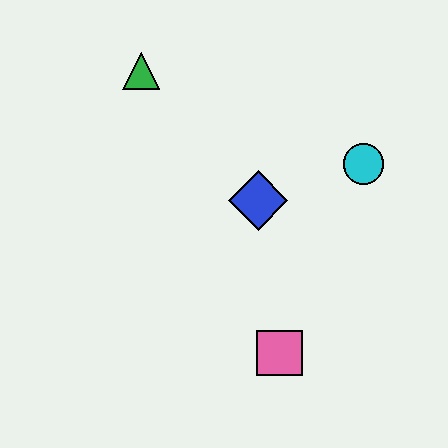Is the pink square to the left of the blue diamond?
No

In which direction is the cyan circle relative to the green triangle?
The cyan circle is to the right of the green triangle.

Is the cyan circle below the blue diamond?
No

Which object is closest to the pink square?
The blue diamond is closest to the pink square.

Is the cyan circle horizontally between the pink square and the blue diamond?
No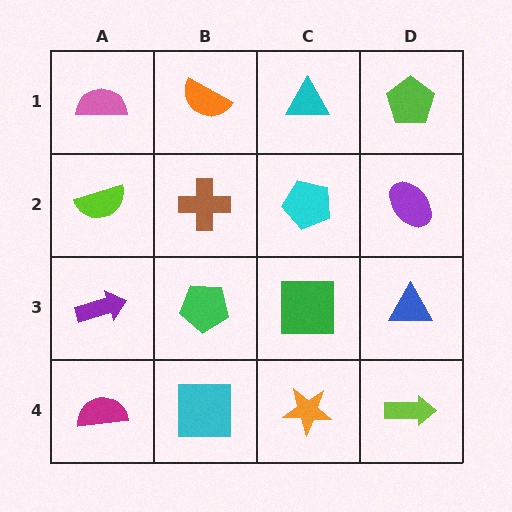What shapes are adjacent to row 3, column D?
A purple ellipse (row 2, column D), a lime arrow (row 4, column D), a green square (row 3, column C).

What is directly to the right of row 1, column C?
A lime pentagon.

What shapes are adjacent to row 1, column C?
A cyan pentagon (row 2, column C), an orange semicircle (row 1, column B), a lime pentagon (row 1, column D).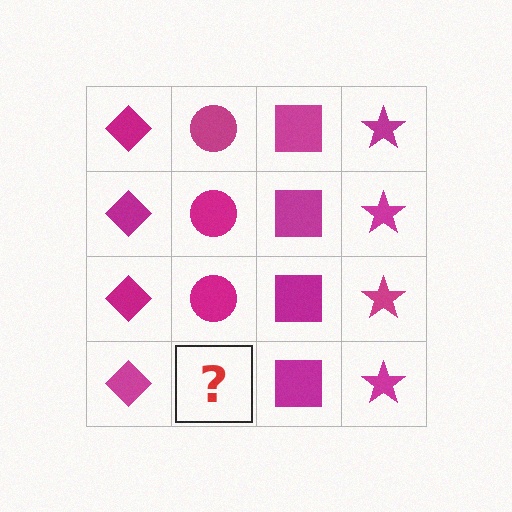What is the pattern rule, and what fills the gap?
The rule is that each column has a consistent shape. The gap should be filled with a magenta circle.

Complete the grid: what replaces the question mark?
The question mark should be replaced with a magenta circle.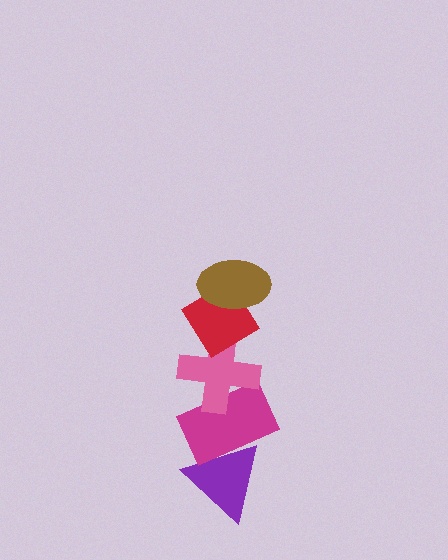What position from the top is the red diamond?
The red diamond is 2nd from the top.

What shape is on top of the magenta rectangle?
The pink cross is on top of the magenta rectangle.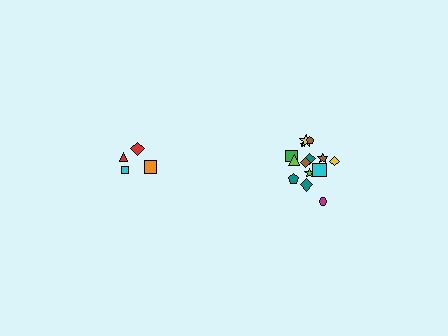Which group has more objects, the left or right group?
The right group.